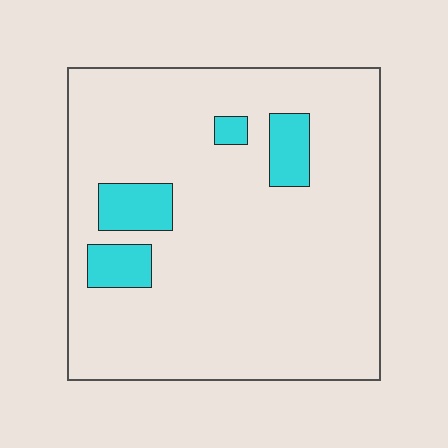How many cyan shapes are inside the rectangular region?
4.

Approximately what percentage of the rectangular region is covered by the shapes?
Approximately 10%.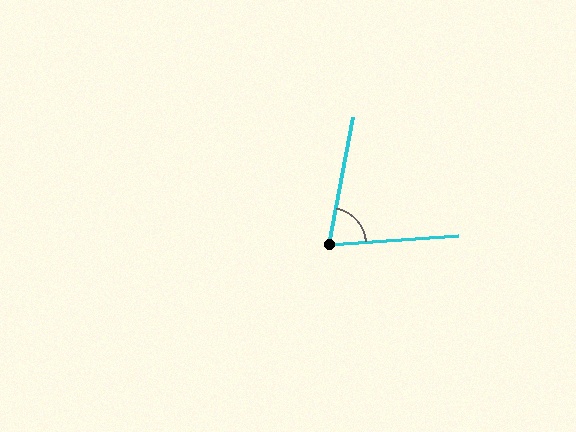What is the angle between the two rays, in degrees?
Approximately 75 degrees.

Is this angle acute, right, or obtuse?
It is acute.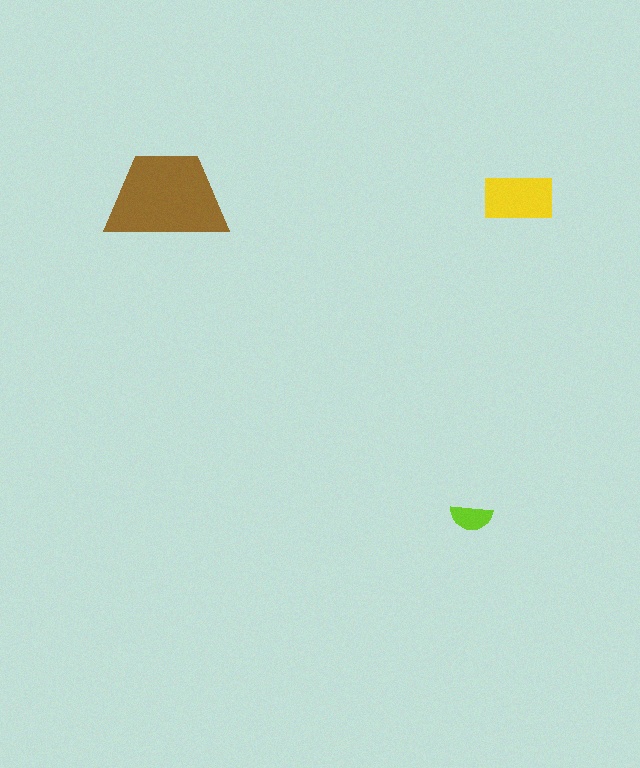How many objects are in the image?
There are 3 objects in the image.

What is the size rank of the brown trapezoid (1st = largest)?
1st.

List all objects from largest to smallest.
The brown trapezoid, the yellow rectangle, the lime semicircle.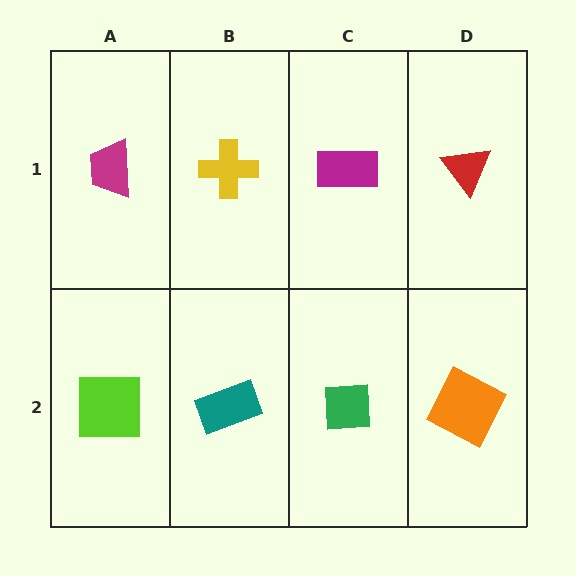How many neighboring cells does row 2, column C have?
3.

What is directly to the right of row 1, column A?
A yellow cross.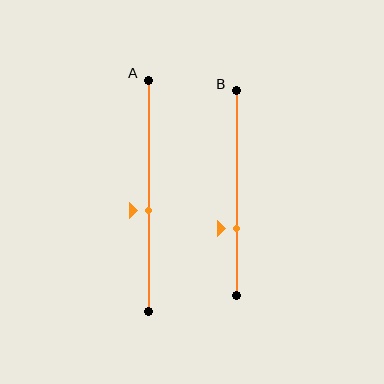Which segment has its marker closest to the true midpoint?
Segment A has its marker closest to the true midpoint.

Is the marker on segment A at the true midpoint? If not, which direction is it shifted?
No, the marker on segment A is shifted downward by about 6% of the segment length.